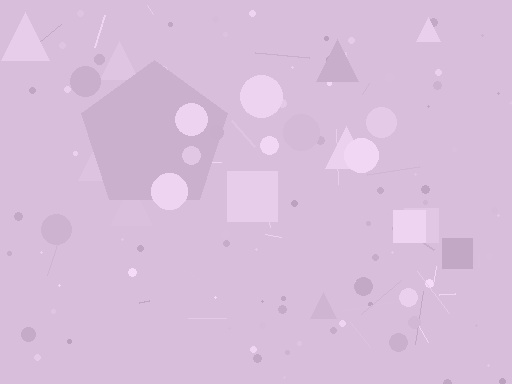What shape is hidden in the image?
A pentagon is hidden in the image.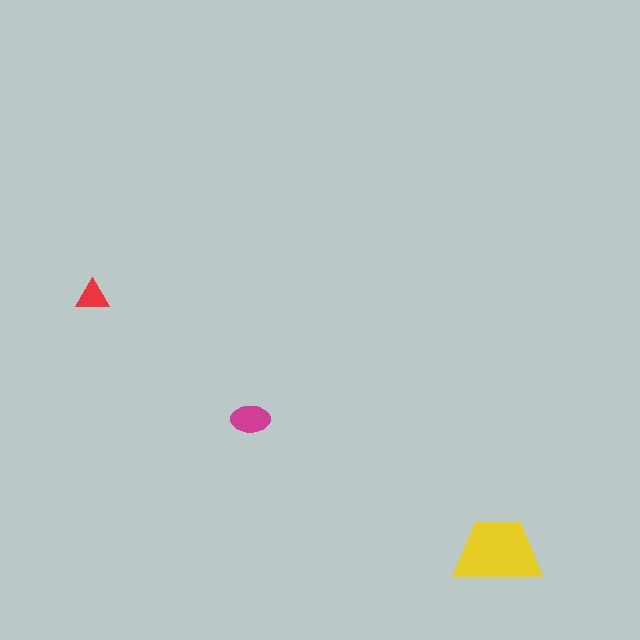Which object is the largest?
The yellow trapezoid.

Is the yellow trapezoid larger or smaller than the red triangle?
Larger.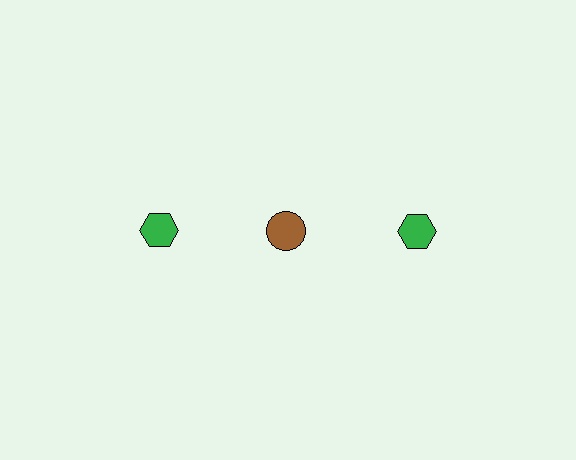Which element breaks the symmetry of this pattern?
The brown circle in the top row, second from left column breaks the symmetry. All other shapes are green hexagons.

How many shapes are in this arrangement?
There are 3 shapes arranged in a grid pattern.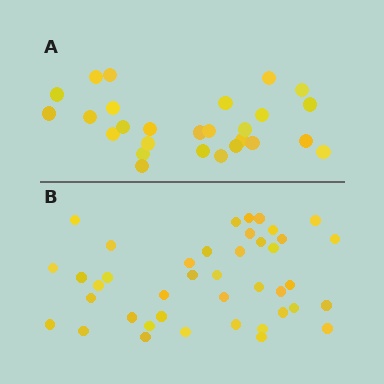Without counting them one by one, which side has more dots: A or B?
Region B (the bottom region) has more dots.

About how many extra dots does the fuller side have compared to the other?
Region B has approximately 15 more dots than region A.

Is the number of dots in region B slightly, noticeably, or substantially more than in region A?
Region B has substantially more. The ratio is roughly 1.5 to 1.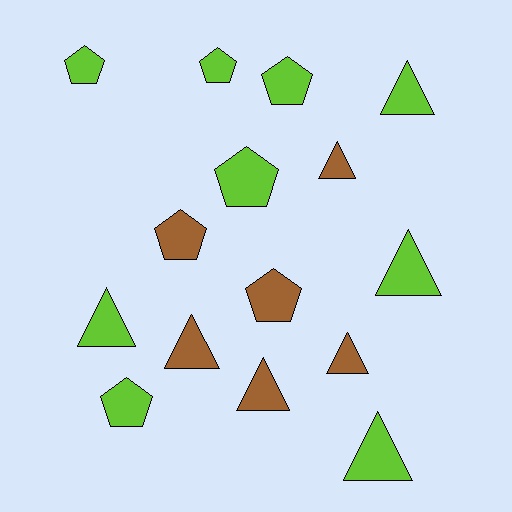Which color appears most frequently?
Lime, with 9 objects.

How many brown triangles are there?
There are 4 brown triangles.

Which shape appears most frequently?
Triangle, with 8 objects.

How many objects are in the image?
There are 15 objects.